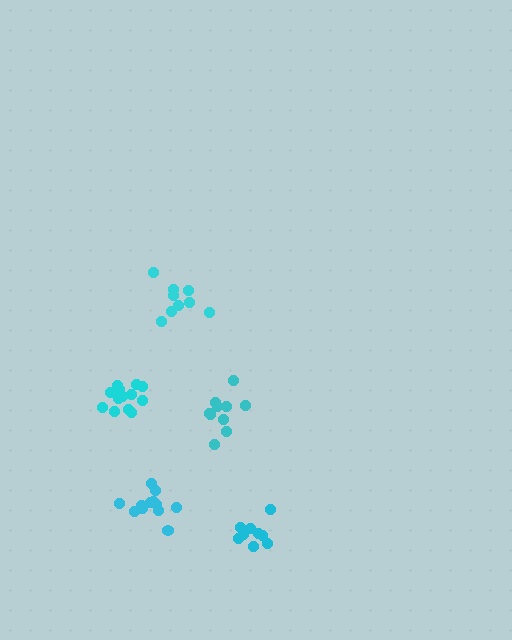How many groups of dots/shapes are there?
There are 5 groups.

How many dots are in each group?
Group 1: 14 dots, Group 2: 9 dots, Group 3: 10 dots, Group 4: 13 dots, Group 5: 9 dots (55 total).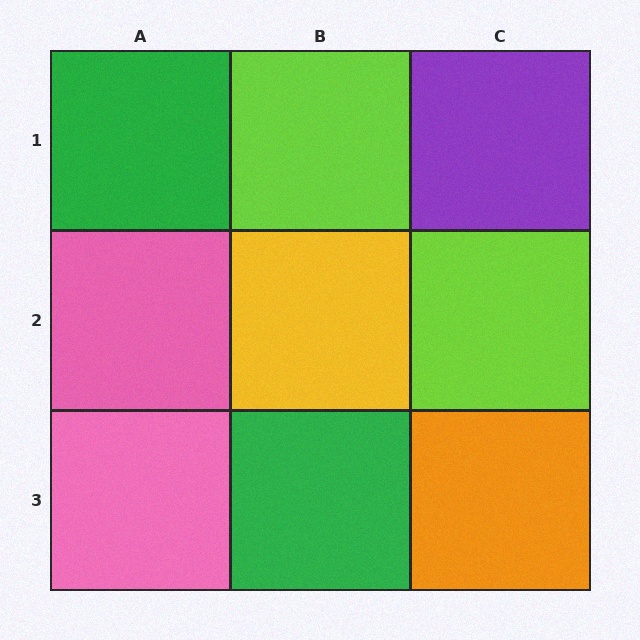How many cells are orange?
1 cell is orange.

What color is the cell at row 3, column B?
Green.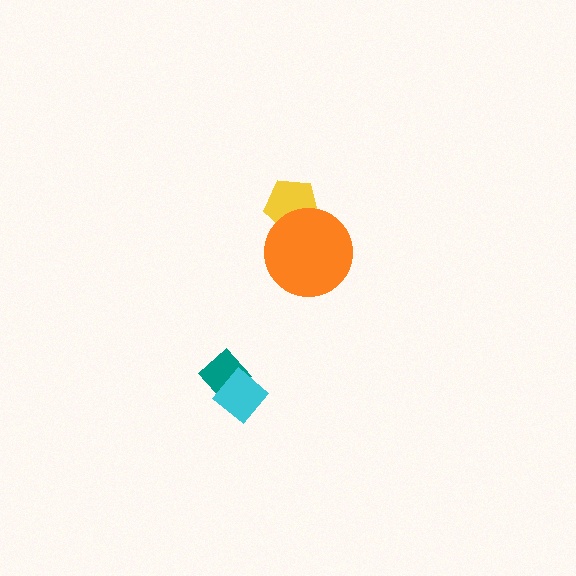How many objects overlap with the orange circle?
1 object overlaps with the orange circle.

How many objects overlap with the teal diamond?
1 object overlaps with the teal diamond.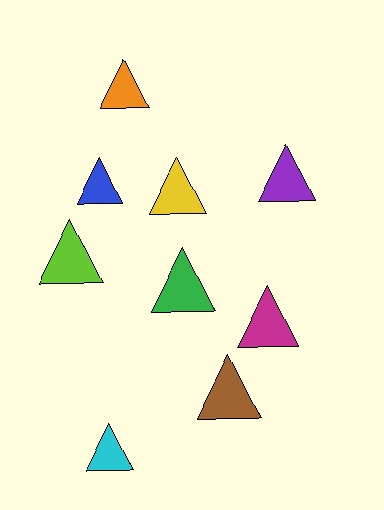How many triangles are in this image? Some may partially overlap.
There are 9 triangles.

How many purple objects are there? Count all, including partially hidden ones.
There is 1 purple object.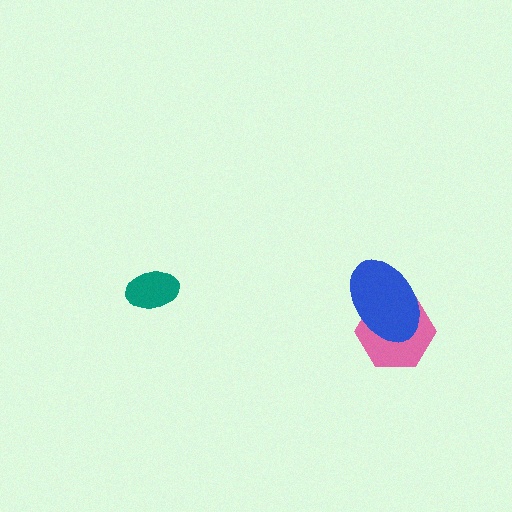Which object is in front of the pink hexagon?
The blue ellipse is in front of the pink hexagon.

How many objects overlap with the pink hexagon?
1 object overlaps with the pink hexagon.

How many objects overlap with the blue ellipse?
1 object overlaps with the blue ellipse.